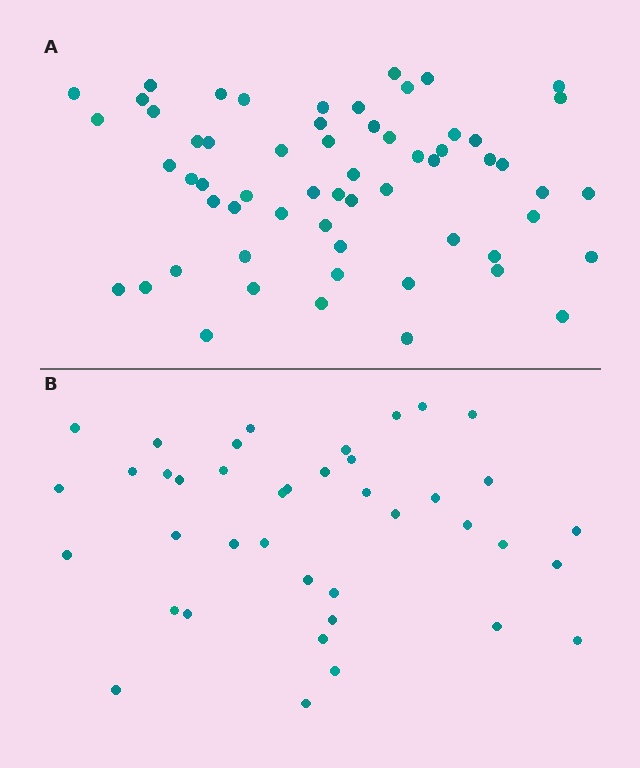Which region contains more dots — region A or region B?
Region A (the top region) has more dots.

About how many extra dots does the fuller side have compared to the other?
Region A has approximately 20 more dots than region B.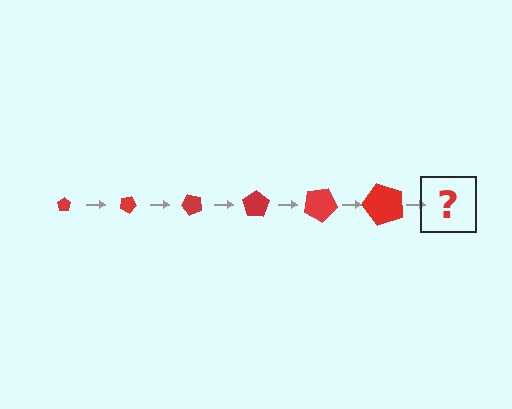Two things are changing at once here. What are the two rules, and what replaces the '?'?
The two rules are that the pentagon grows larger each step and it rotates 25 degrees each step. The '?' should be a pentagon, larger than the previous one and rotated 150 degrees from the start.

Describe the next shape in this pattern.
It should be a pentagon, larger than the previous one and rotated 150 degrees from the start.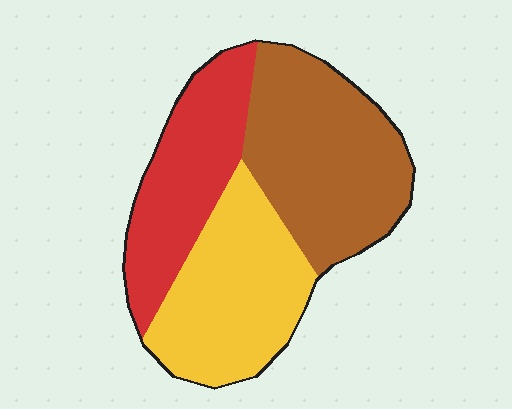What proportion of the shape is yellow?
Yellow takes up between a sixth and a third of the shape.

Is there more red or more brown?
Brown.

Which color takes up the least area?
Red, at roughly 30%.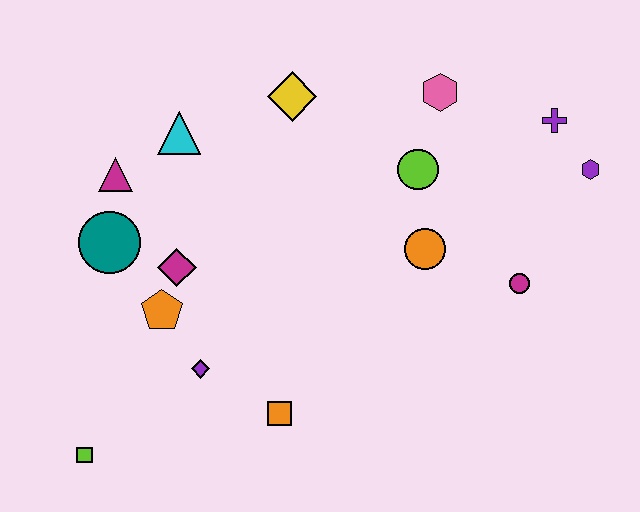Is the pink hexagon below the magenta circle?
No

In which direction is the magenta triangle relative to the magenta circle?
The magenta triangle is to the left of the magenta circle.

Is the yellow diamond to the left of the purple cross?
Yes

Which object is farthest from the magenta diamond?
The purple hexagon is farthest from the magenta diamond.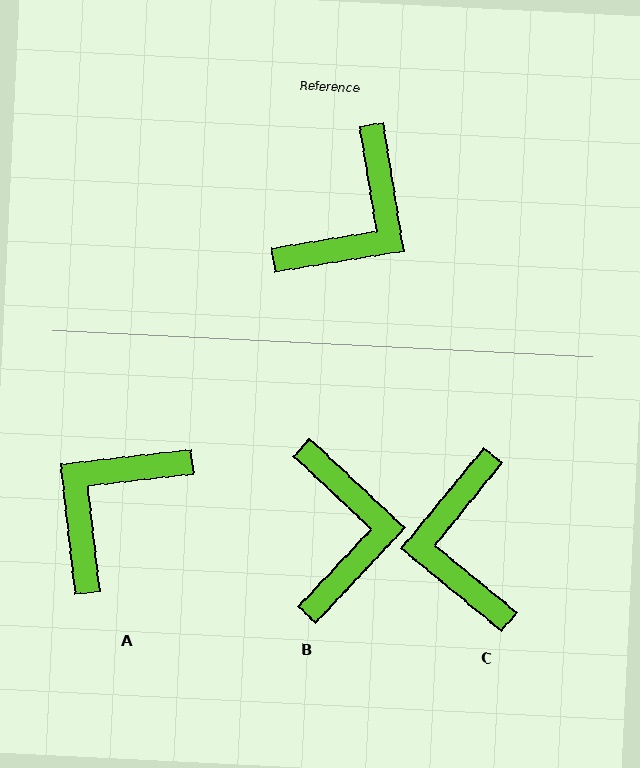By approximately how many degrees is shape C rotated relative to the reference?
Approximately 139 degrees clockwise.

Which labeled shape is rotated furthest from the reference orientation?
A, about 177 degrees away.